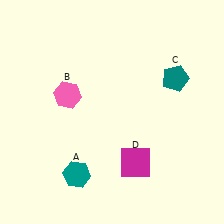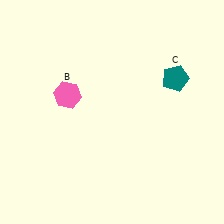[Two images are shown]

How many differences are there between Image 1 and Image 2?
There are 2 differences between the two images.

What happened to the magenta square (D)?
The magenta square (D) was removed in Image 2. It was in the bottom-right area of Image 1.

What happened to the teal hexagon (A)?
The teal hexagon (A) was removed in Image 2. It was in the bottom-left area of Image 1.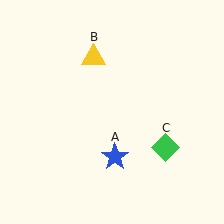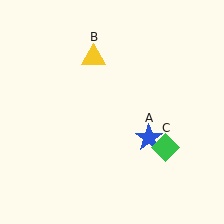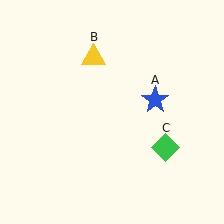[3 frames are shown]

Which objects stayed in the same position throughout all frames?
Yellow triangle (object B) and green diamond (object C) remained stationary.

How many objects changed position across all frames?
1 object changed position: blue star (object A).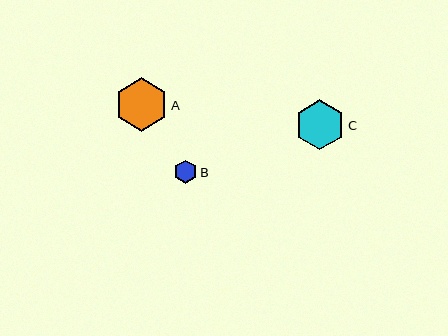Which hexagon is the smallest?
Hexagon B is the smallest with a size of approximately 23 pixels.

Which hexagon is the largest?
Hexagon A is the largest with a size of approximately 54 pixels.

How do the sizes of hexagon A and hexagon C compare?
Hexagon A and hexagon C are approximately the same size.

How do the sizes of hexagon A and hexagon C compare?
Hexagon A and hexagon C are approximately the same size.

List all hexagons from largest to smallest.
From largest to smallest: A, C, B.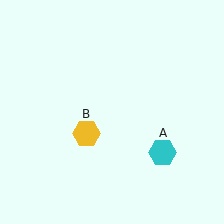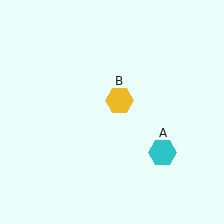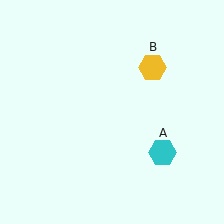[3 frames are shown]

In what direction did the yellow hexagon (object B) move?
The yellow hexagon (object B) moved up and to the right.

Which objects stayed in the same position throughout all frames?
Cyan hexagon (object A) remained stationary.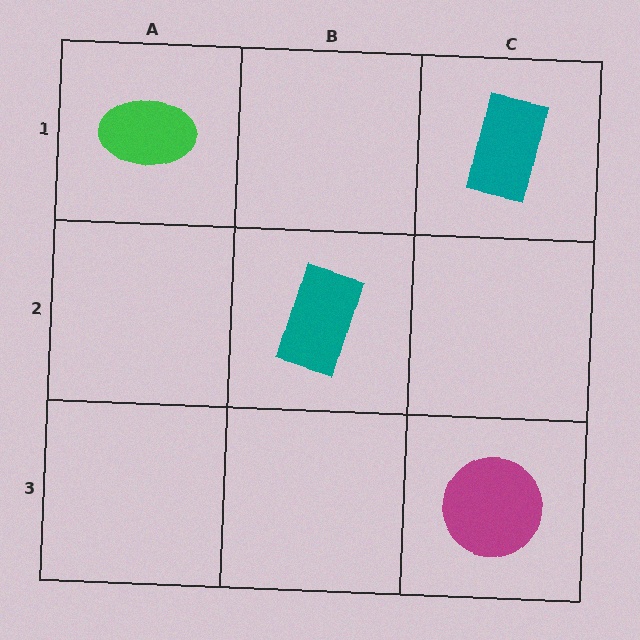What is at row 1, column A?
A green ellipse.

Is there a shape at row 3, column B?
No, that cell is empty.